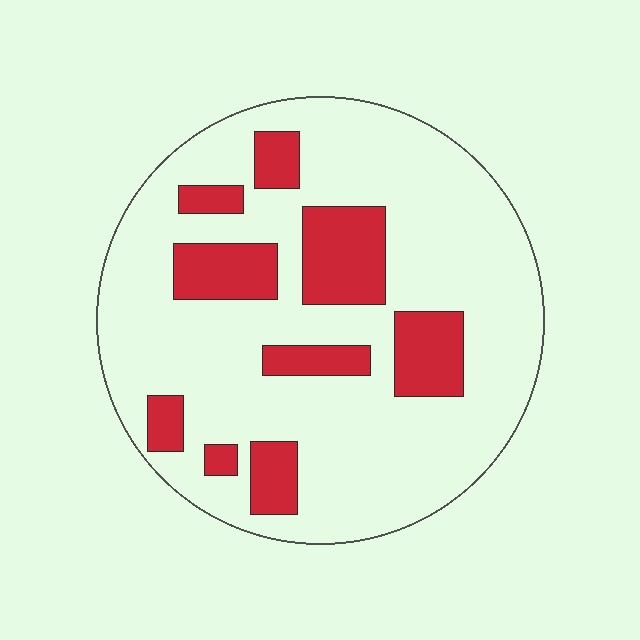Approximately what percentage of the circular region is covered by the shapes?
Approximately 20%.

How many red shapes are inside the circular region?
9.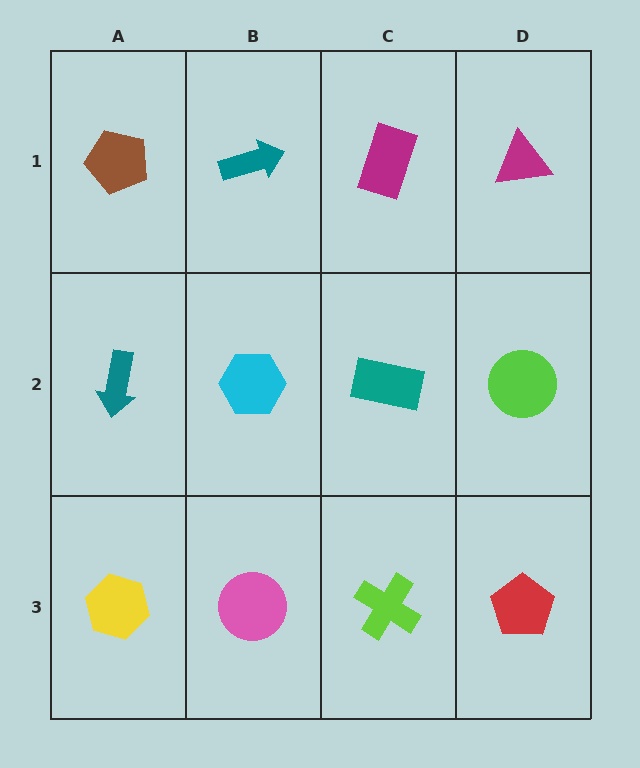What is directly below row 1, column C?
A teal rectangle.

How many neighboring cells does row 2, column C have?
4.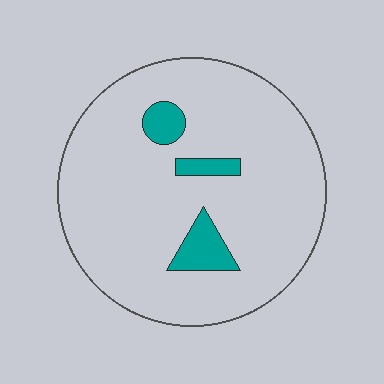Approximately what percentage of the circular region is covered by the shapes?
Approximately 10%.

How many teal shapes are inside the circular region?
3.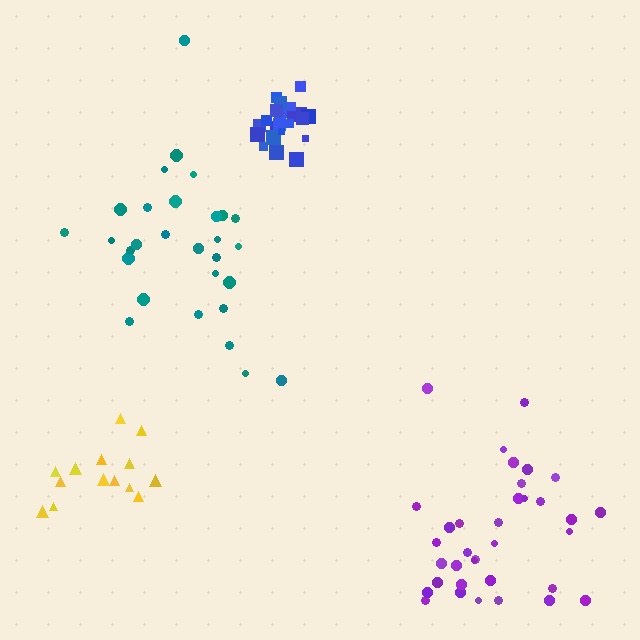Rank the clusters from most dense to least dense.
blue, yellow, purple, teal.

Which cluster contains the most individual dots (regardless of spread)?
Purple (35).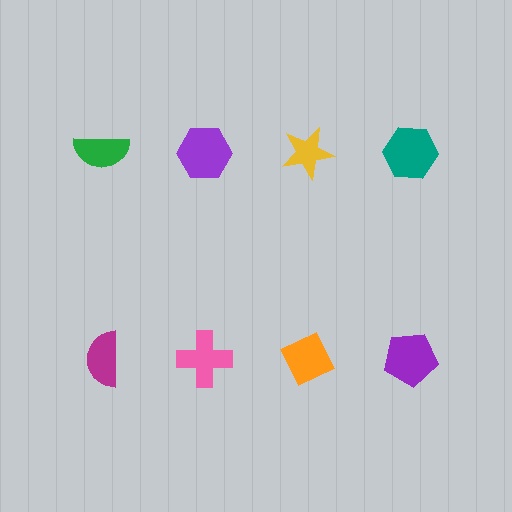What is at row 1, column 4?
A teal hexagon.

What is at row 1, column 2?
A purple hexagon.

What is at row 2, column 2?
A pink cross.